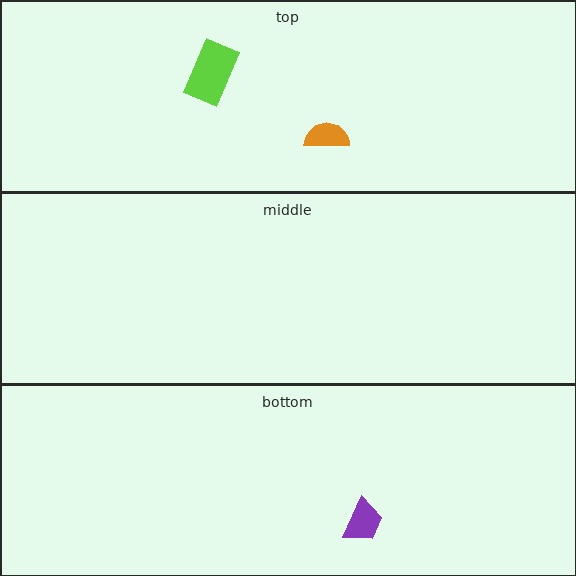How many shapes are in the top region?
2.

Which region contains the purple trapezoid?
The bottom region.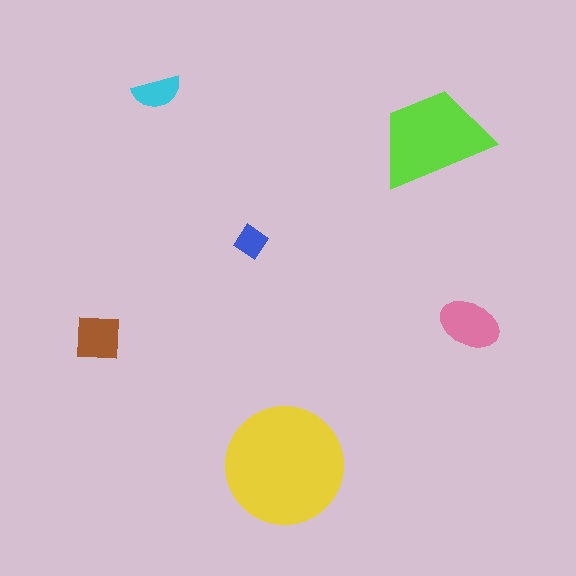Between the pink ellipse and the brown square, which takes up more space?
The pink ellipse.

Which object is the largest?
The yellow circle.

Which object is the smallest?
The blue diamond.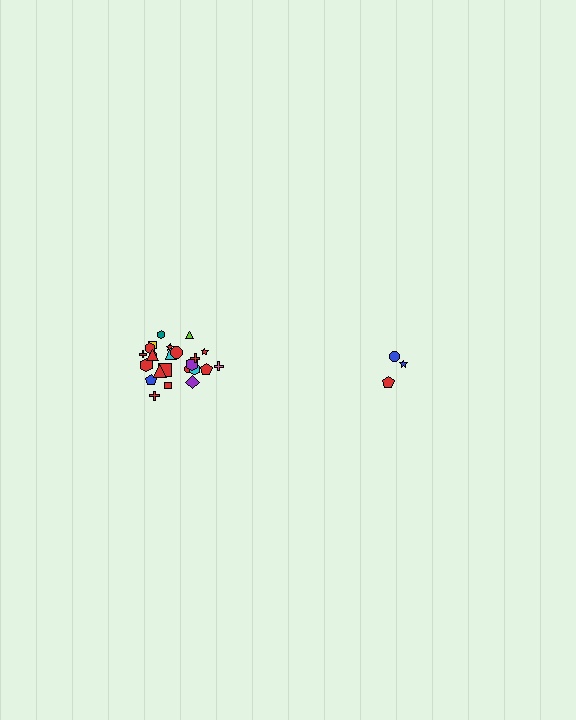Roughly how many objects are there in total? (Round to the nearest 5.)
Roughly 30 objects in total.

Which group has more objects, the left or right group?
The left group.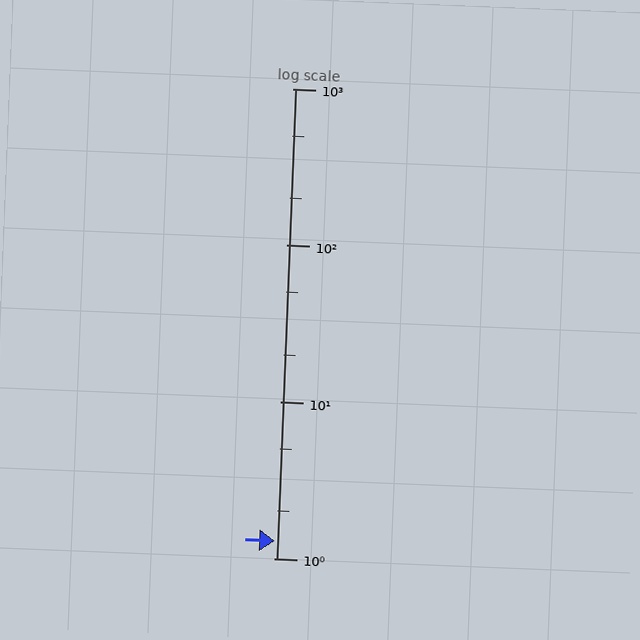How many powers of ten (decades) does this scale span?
The scale spans 3 decades, from 1 to 1000.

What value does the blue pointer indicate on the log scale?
The pointer indicates approximately 1.3.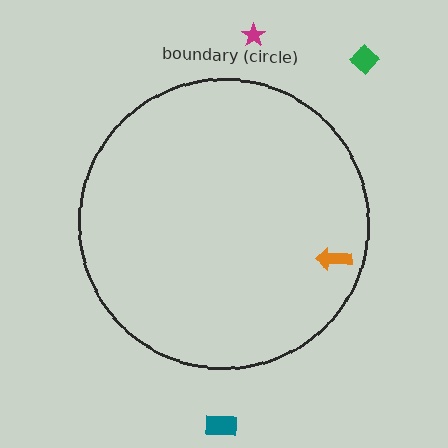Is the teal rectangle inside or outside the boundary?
Outside.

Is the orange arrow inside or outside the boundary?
Inside.